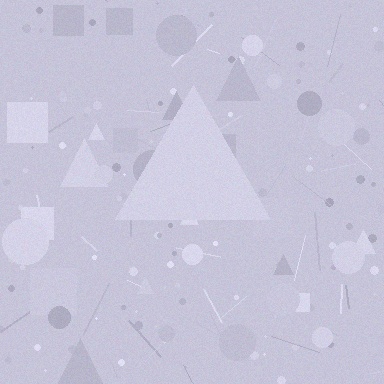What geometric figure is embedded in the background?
A triangle is embedded in the background.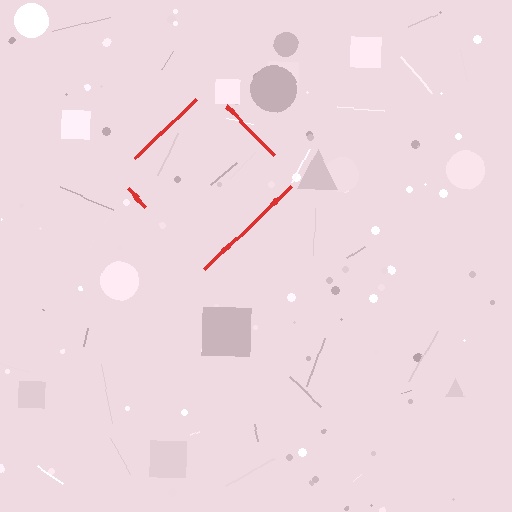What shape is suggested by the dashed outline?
The dashed outline suggests a diamond.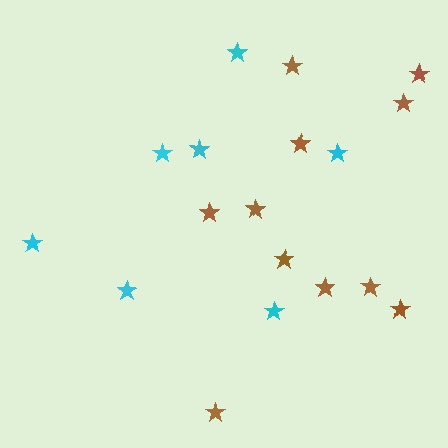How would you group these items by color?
There are 2 groups: one group of cyan stars (7) and one group of brown stars (11).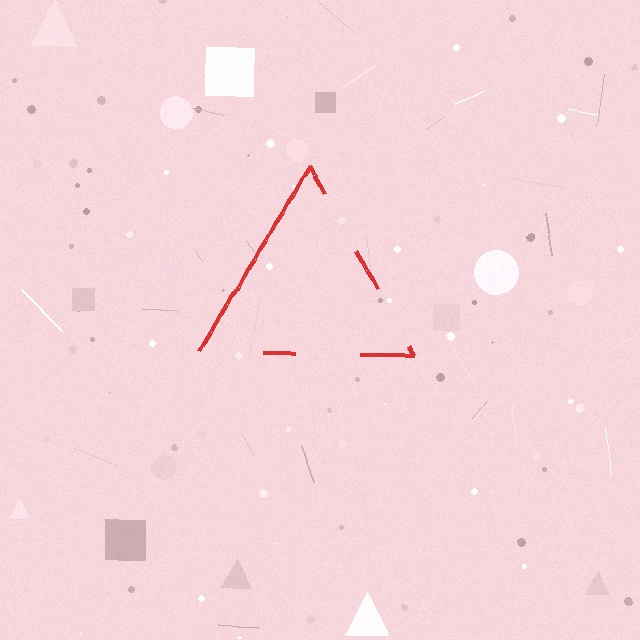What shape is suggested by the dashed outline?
The dashed outline suggests a triangle.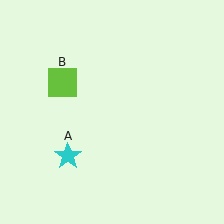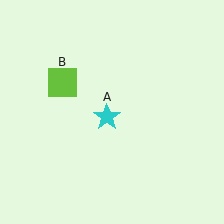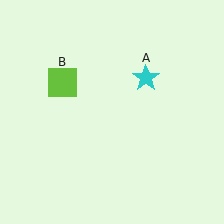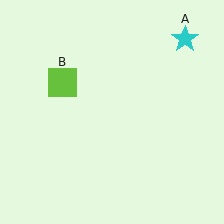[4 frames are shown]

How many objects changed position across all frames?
1 object changed position: cyan star (object A).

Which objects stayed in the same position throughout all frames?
Lime square (object B) remained stationary.